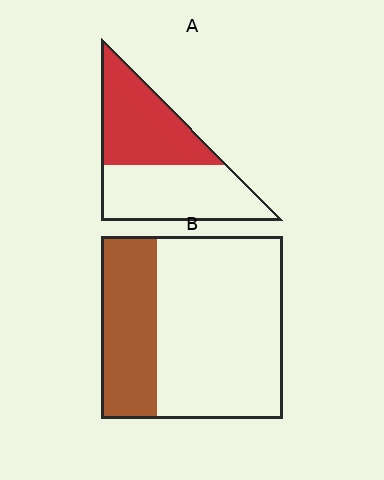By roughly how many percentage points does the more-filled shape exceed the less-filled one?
By roughly 20 percentage points (A over B).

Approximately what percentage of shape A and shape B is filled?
A is approximately 50% and B is approximately 30%.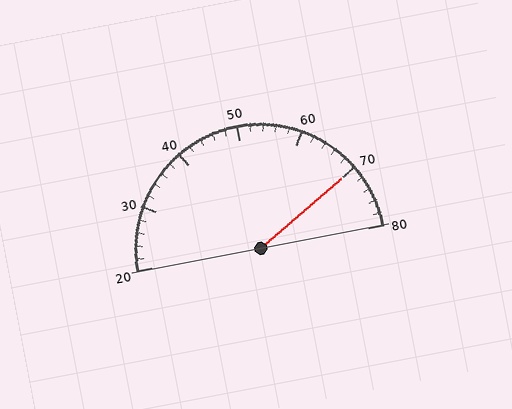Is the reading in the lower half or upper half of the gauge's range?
The reading is in the upper half of the range (20 to 80).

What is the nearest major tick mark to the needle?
The nearest major tick mark is 70.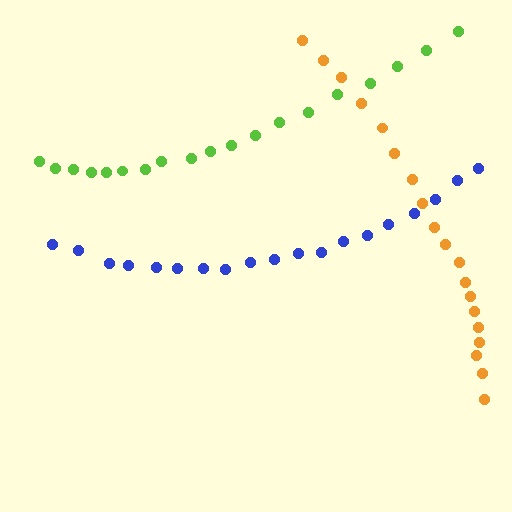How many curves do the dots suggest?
There are 3 distinct paths.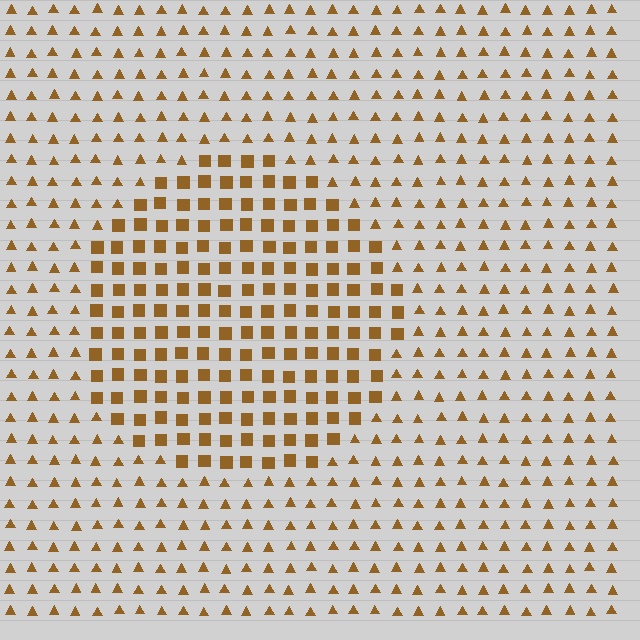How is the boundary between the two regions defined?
The boundary is defined by a change in element shape: squares inside vs. triangles outside. All elements share the same color and spacing.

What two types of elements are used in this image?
The image uses squares inside the circle region and triangles outside it.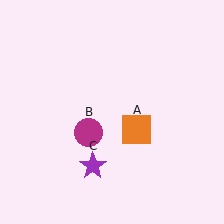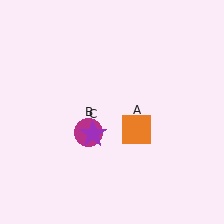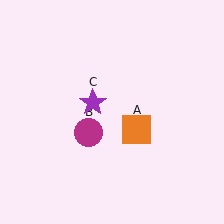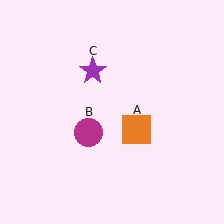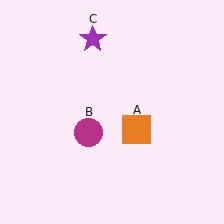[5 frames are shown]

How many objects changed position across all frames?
1 object changed position: purple star (object C).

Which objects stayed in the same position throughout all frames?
Orange square (object A) and magenta circle (object B) remained stationary.